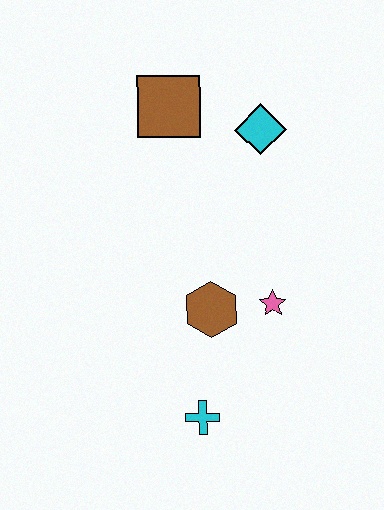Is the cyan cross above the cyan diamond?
No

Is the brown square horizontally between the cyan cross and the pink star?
No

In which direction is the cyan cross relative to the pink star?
The cyan cross is below the pink star.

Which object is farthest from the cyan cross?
The brown square is farthest from the cyan cross.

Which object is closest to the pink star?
The brown hexagon is closest to the pink star.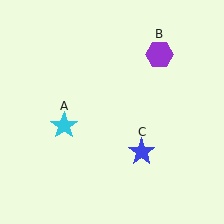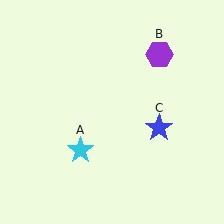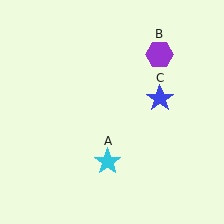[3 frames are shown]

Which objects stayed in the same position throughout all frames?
Purple hexagon (object B) remained stationary.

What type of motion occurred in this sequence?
The cyan star (object A), blue star (object C) rotated counterclockwise around the center of the scene.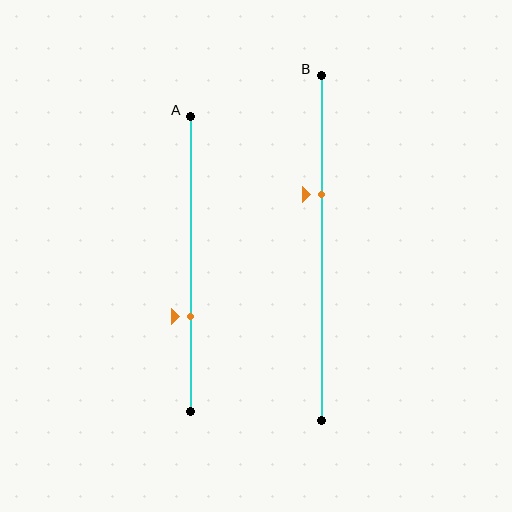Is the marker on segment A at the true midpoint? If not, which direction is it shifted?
No, the marker on segment A is shifted downward by about 18% of the segment length.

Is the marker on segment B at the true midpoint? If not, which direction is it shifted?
No, the marker on segment B is shifted upward by about 15% of the segment length.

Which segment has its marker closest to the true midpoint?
Segment B has its marker closest to the true midpoint.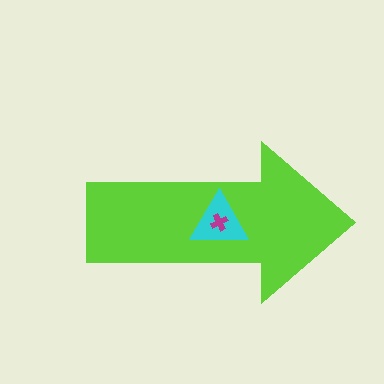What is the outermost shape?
The lime arrow.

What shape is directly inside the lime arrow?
The cyan triangle.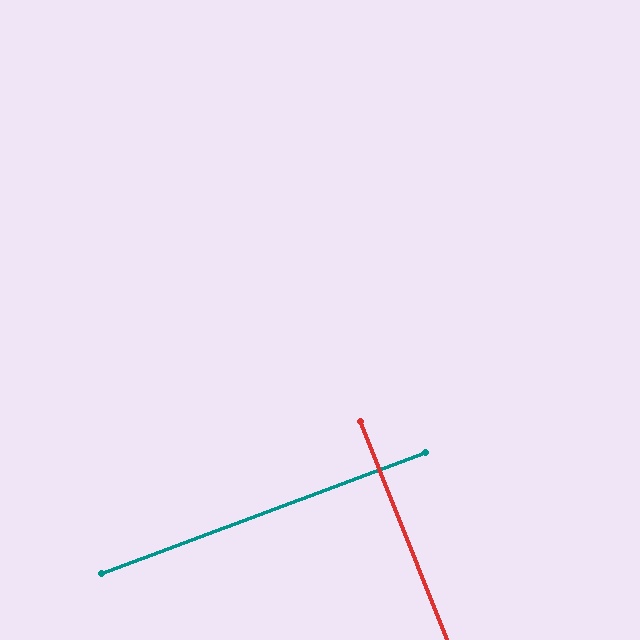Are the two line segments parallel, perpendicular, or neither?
Perpendicular — they meet at approximately 89°.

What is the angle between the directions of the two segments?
Approximately 89 degrees.